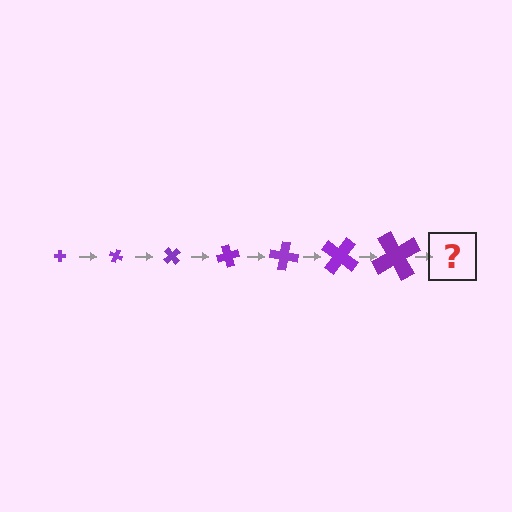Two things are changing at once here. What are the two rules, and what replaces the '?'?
The two rules are that the cross grows larger each step and it rotates 25 degrees each step. The '?' should be a cross, larger than the previous one and rotated 175 degrees from the start.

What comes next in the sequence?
The next element should be a cross, larger than the previous one and rotated 175 degrees from the start.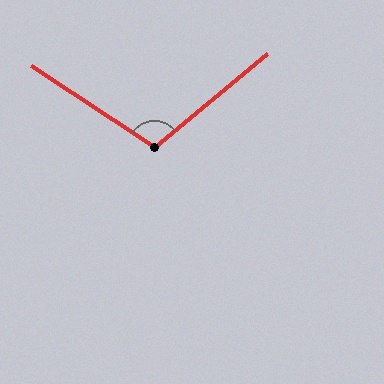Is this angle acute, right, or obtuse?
It is obtuse.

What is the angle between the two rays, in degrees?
Approximately 107 degrees.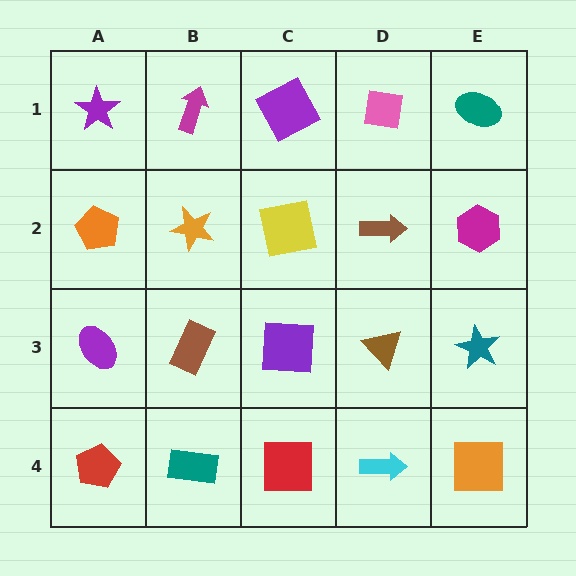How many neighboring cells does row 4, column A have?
2.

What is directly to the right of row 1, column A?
A magenta arrow.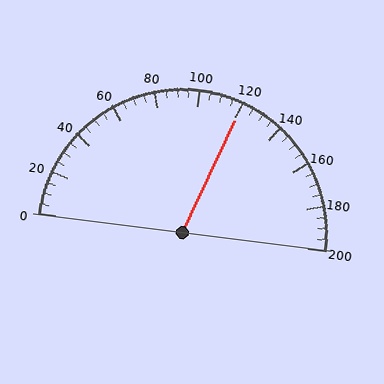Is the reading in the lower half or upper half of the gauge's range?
The reading is in the upper half of the range (0 to 200).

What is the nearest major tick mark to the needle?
The nearest major tick mark is 120.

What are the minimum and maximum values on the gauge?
The gauge ranges from 0 to 200.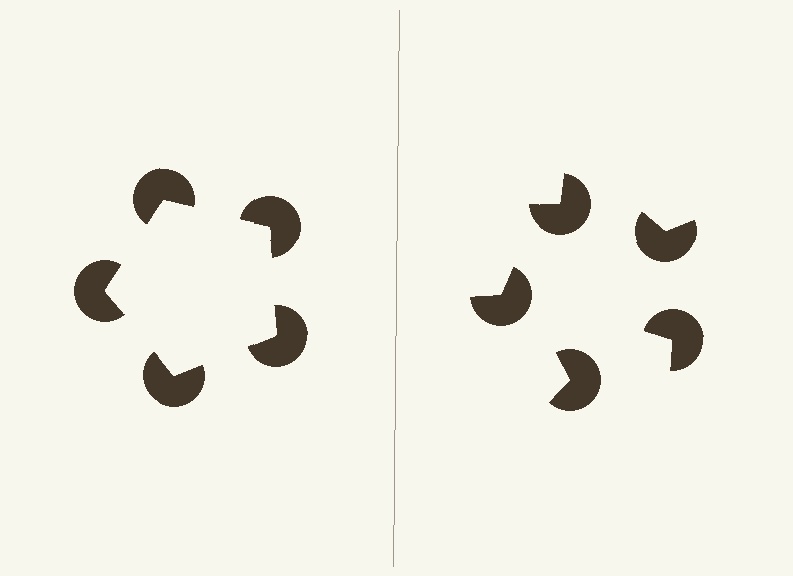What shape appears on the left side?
An illusory pentagon.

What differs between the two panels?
The pac-man discs are positioned identically on both sides; only the wedge orientations differ. On the left they align to a pentagon; on the right they are misaligned.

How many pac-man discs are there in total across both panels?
10 — 5 on each side.